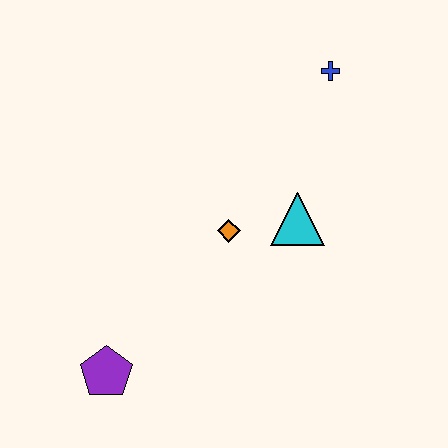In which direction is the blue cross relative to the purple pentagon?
The blue cross is above the purple pentagon.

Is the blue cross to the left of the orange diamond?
No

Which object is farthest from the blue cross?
The purple pentagon is farthest from the blue cross.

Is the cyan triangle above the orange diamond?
Yes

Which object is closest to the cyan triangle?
The orange diamond is closest to the cyan triangle.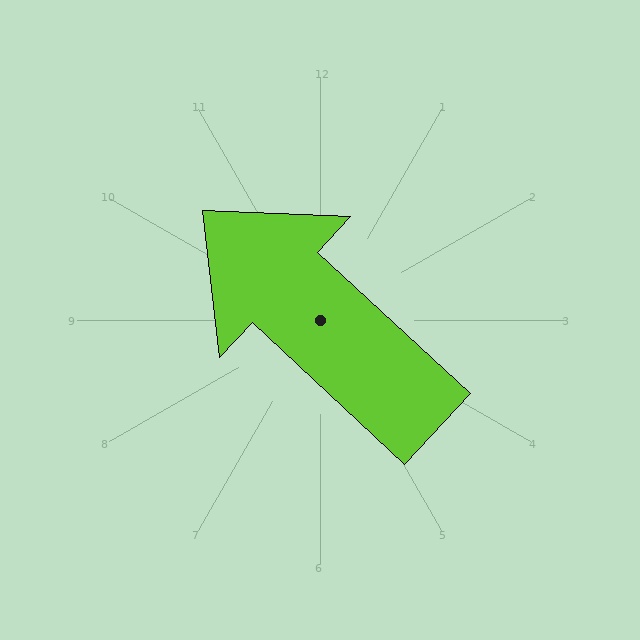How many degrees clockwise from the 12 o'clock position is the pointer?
Approximately 313 degrees.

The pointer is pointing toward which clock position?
Roughly 10 o'clock.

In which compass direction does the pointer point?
Northwest.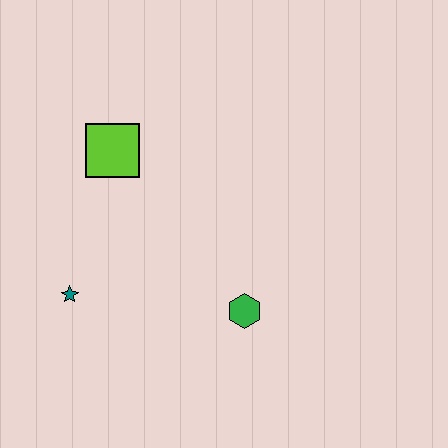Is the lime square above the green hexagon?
Yes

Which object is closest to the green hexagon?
The teal star is closest to the green hexagon.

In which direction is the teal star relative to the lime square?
The teal star is below the lime square.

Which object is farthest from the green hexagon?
The lime square is farthest from the green hexagon.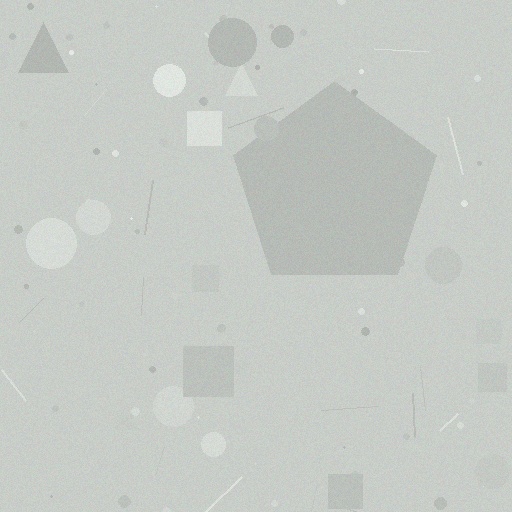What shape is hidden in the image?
A pentagon is hidden in the image.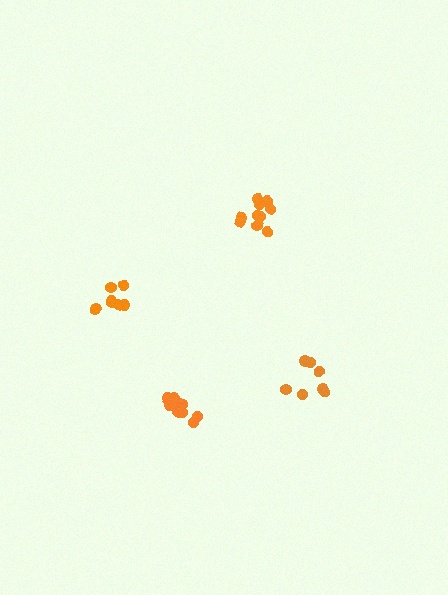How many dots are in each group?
Group 1: 13 dots, Group 2: 7 dots, Group 3: 11 dots, Group 4: 7 dots (38 total).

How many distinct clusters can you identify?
There are 4 distinct clusters.